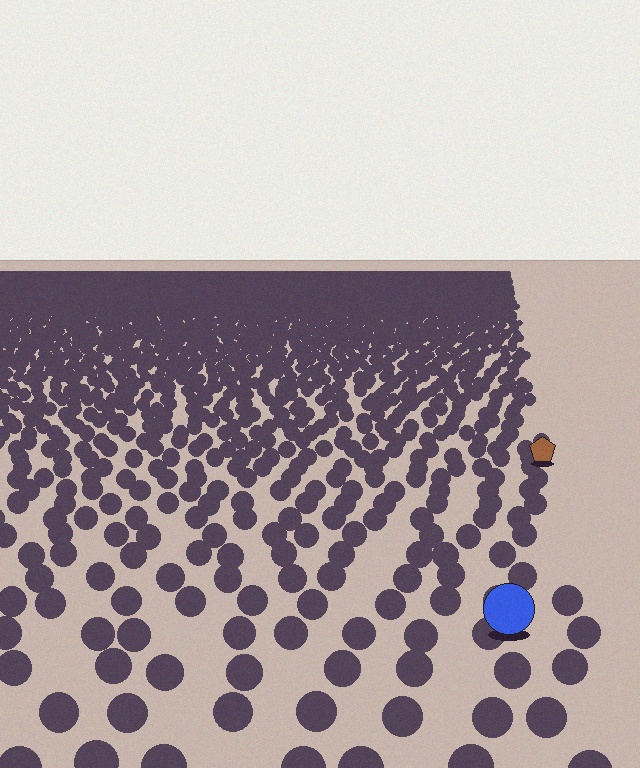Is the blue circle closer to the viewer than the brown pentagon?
Yes. The blue circle is closer — you can tell from the texture gradient: the ground texture is coarser near it.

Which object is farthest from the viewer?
The brown pentagon is farthest from the viewer. It appears smaller and the ground texture around it is denser.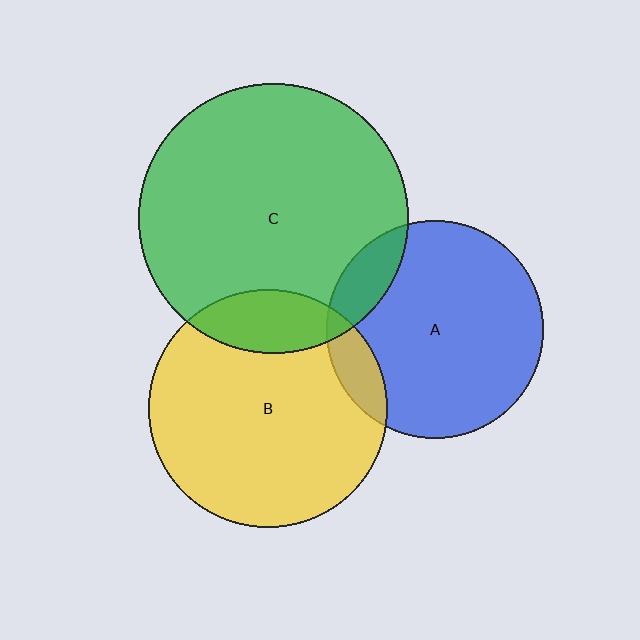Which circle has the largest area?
Circle C (green).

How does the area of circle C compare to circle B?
Approximately 1.3 times.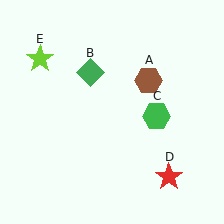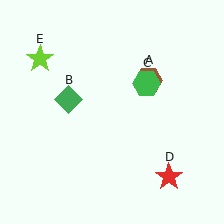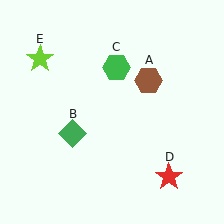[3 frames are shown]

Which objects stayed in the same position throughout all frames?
Brown hexagon (object A) and red star (object D) and lime star (object E) remained stationary.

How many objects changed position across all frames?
2 objects changed position: green diamond (object B), green hexagon (object C).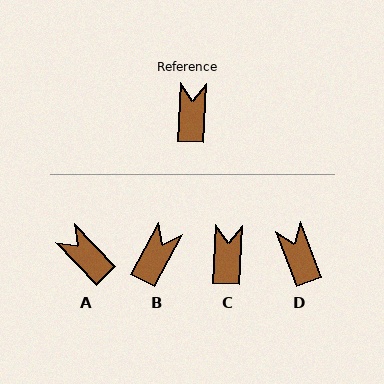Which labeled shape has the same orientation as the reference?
C.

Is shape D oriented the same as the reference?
No, it is off by about 23 degrees.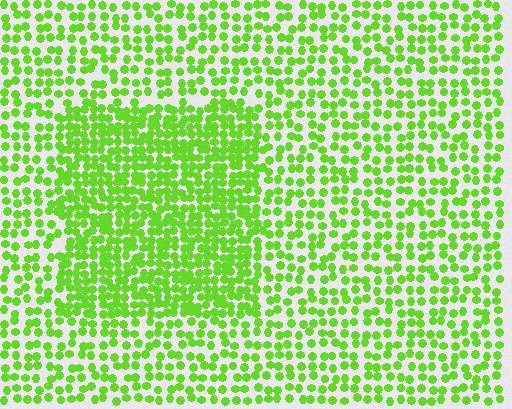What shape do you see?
I see a rectangle.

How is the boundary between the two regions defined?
The boundary is defined by a change in element density (approximately 1.8x ratio). All elements are the same color, size, and shape.